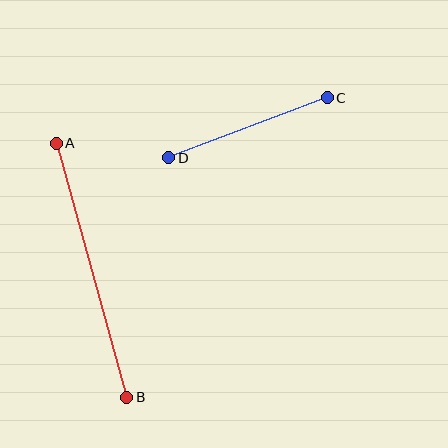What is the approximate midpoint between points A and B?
The midpoint is at approximately (91, 270) pixels.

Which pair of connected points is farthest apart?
Points A and B are farthest apart.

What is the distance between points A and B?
The distance is approximately 264 pixels.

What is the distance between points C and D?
The distance is approximately 169 pixels.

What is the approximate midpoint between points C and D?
The midpoint is at approximately (248, 128) pixels.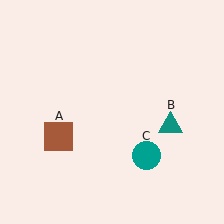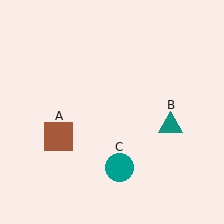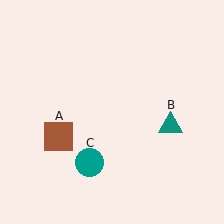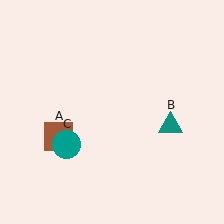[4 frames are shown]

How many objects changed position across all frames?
1 object changed position: teal circle (object C).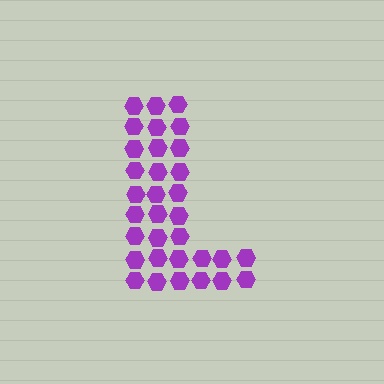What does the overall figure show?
The overall figure shows the letter L.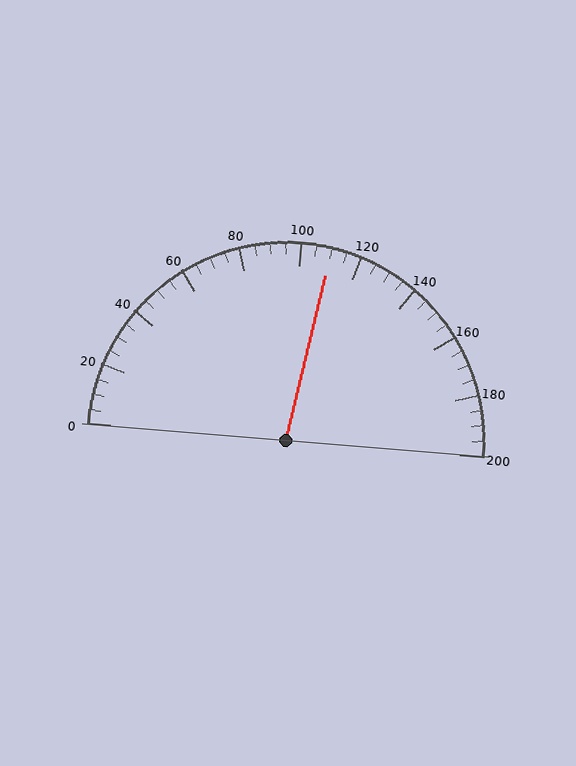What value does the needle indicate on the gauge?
The needle indicates approximately 110.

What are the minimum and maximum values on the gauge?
The gauge ranges from 0 to 200.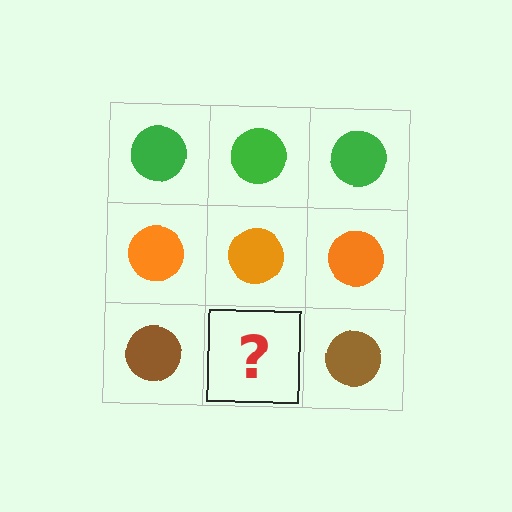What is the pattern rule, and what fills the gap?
The rule is that each row has a consistent color. The gap should be filled with a brown circle.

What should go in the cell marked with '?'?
The missing cell should contain a brown circle.